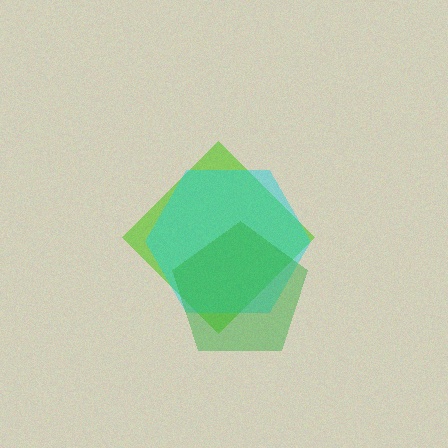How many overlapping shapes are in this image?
There are 3 overlapping shapes in the image.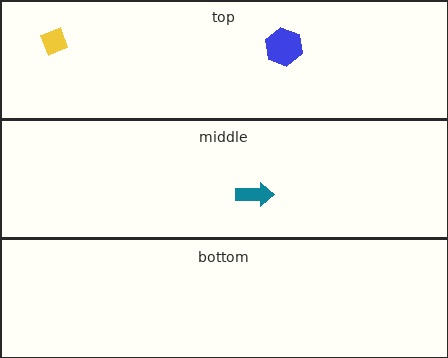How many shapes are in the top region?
2.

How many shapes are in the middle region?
1.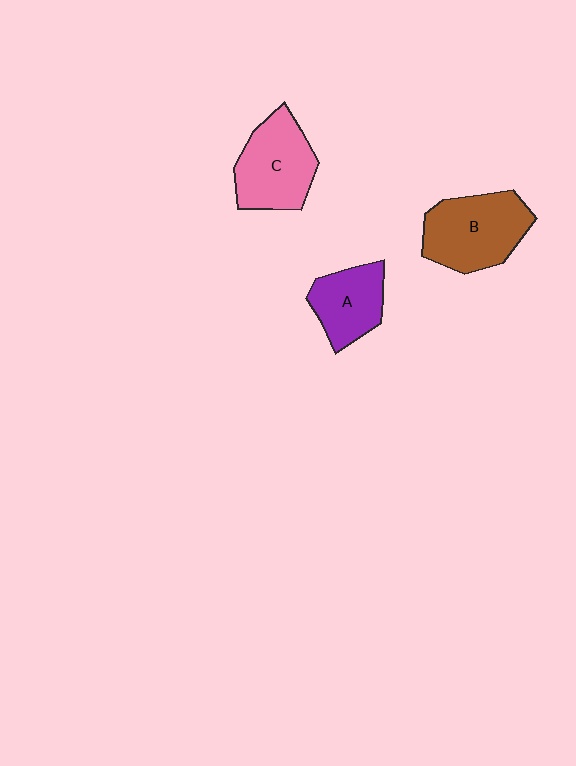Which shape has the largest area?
Shape B (brown).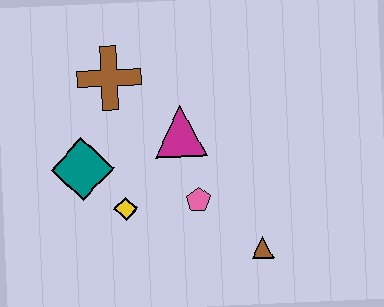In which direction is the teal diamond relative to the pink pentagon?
The teal diamond is to the left of the pink pentagon.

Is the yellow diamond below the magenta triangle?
Yes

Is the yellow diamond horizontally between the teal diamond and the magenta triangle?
Yes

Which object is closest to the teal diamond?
The yellow diamond is closest to the teal diamond.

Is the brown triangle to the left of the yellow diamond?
No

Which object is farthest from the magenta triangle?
The brown triangle is farthest from the magenta triangle.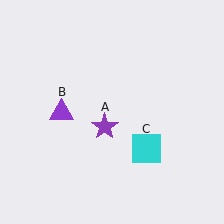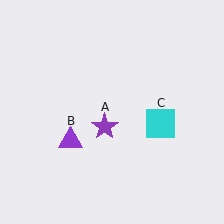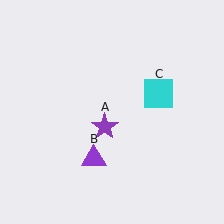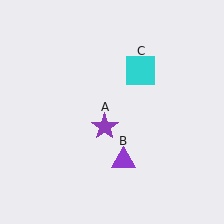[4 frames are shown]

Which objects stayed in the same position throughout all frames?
Purple star (object A) remained stationary.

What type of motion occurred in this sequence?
The purple triangle (object B), cyan square (object C) rotated counterclockwise around the center of the scene.